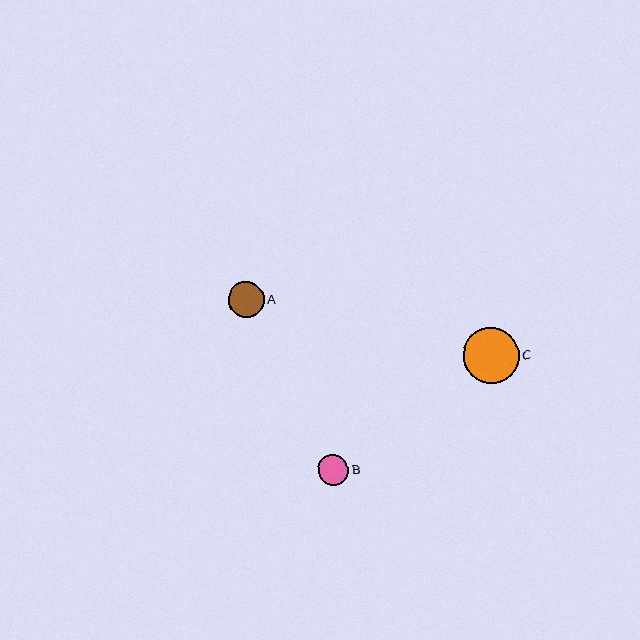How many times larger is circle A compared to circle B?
Circle A is approximately 1.2 times the size of circle B.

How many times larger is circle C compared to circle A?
Circle C is approximately 1.5 times the size of circle A.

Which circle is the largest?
Circle C is the largest with a size of approximately 55 pixels.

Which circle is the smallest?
Circle B is the smallest with a size of approximately 31 pixels.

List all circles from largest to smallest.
From largest to smallest: C, A, B.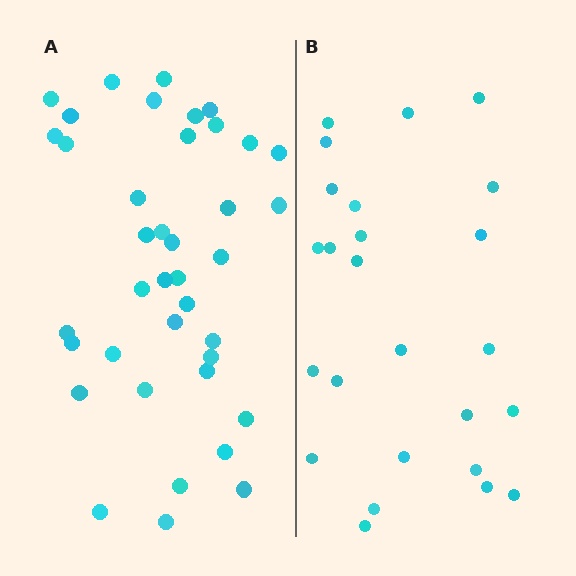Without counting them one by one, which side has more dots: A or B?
Region A (the left region) has more dots.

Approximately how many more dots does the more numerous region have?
Region A has approximately 15 more dots than region B.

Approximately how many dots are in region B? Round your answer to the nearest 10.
About 20 dots. (The exact count is 25, which rounds to 20.)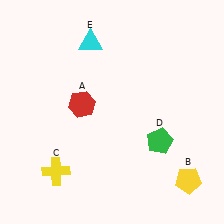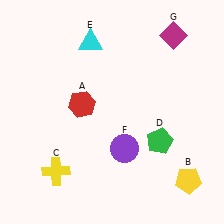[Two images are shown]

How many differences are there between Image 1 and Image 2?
There are 2 differences between the two images.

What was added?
A purple circle (F), a magenta diamond (G) were added in Image 2.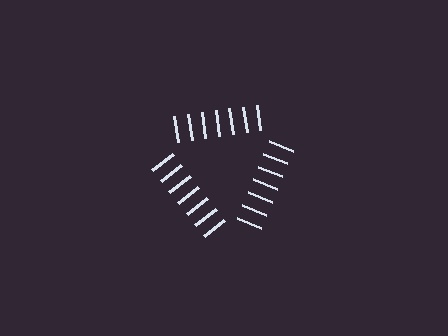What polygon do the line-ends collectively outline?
An illusory triangle — the line segments terminate on its edges but no continuous stroke is drawn.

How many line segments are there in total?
21 — 7 along each of the 3 edges.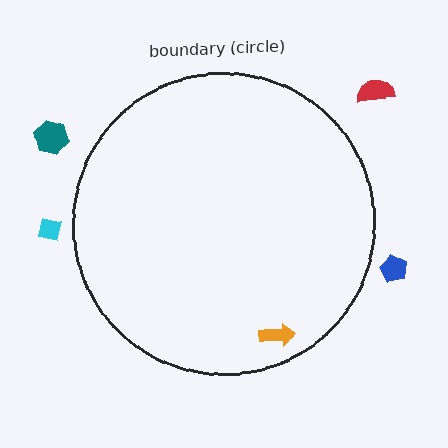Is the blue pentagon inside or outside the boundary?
Outside.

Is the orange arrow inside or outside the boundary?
Inside.